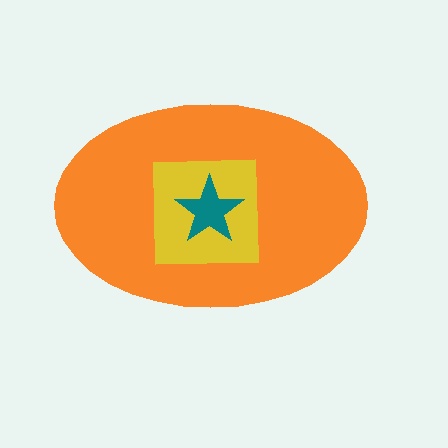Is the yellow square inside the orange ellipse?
Yes.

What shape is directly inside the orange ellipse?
The yellow square.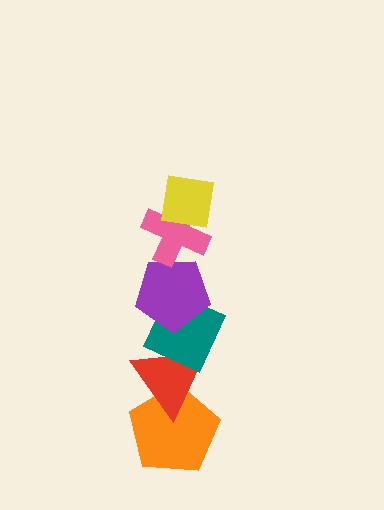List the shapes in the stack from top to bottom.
From top to bottom: the yellow square, the pink cross, the purple pentagon, the teal diamond, the red triangle, the orange pentagon.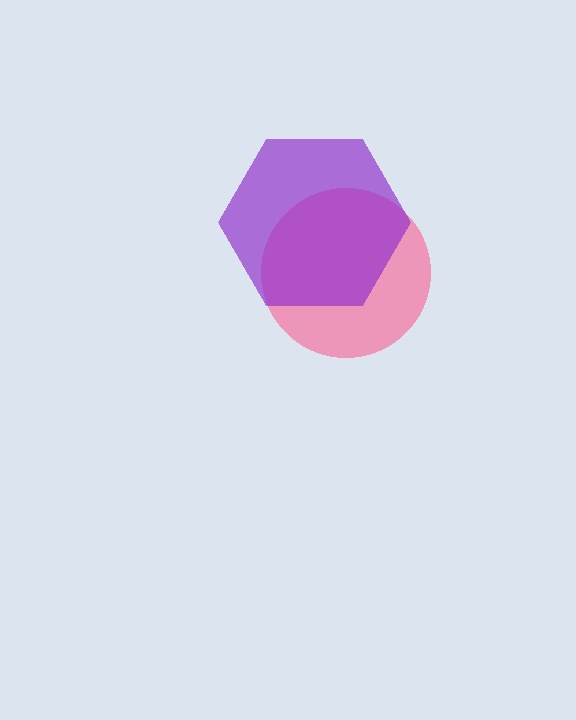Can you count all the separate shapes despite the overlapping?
Yes, there are 2 separate shapes.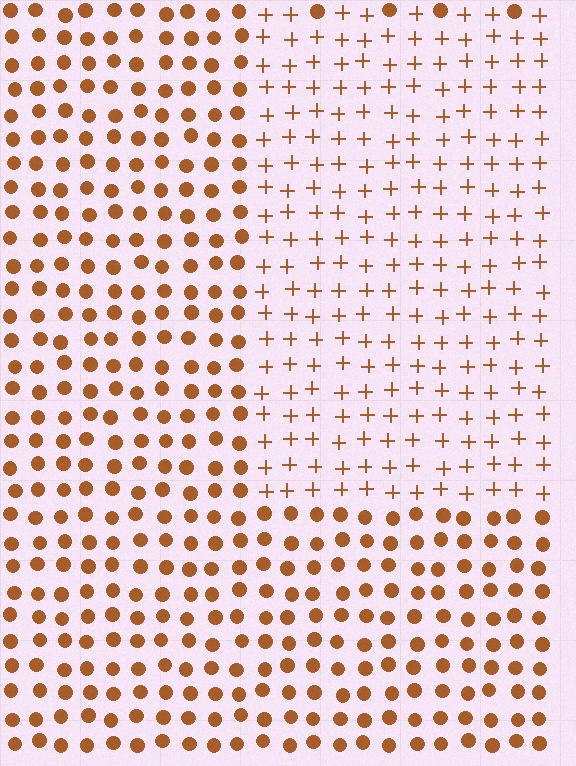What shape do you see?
I see a rectangle.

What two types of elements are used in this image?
The image uses plus signs inside the rectangle region and circles outside it.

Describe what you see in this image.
The image is filled with small brown elements arranged in a uniform grid. A rectangle-shaped region contains plus signs, while the surrounding area contains circles. The boundary is defined purely by the change in element shape.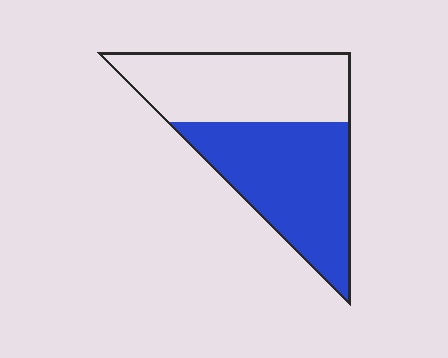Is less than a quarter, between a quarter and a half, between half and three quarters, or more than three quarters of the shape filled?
Between half and three quarters.